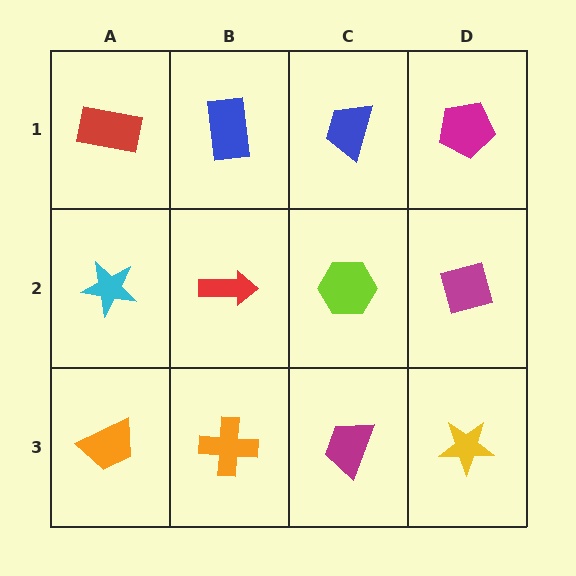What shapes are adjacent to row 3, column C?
A lime hexagon (row 2, column C), an orange cross (row 3, column B), a yellow star (row 3, column D).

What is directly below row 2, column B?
An orange cross.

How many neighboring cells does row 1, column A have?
2.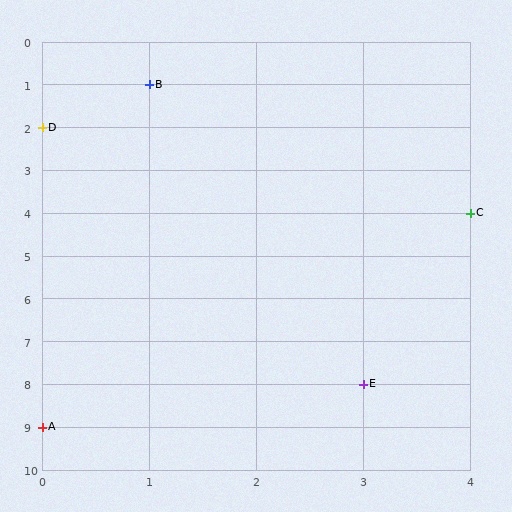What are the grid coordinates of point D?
Point D is at grid coordinates (0, 2).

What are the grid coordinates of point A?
Point A is at grid coordinates (0, 9).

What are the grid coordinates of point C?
Point C is at grid coordinates (4, 4).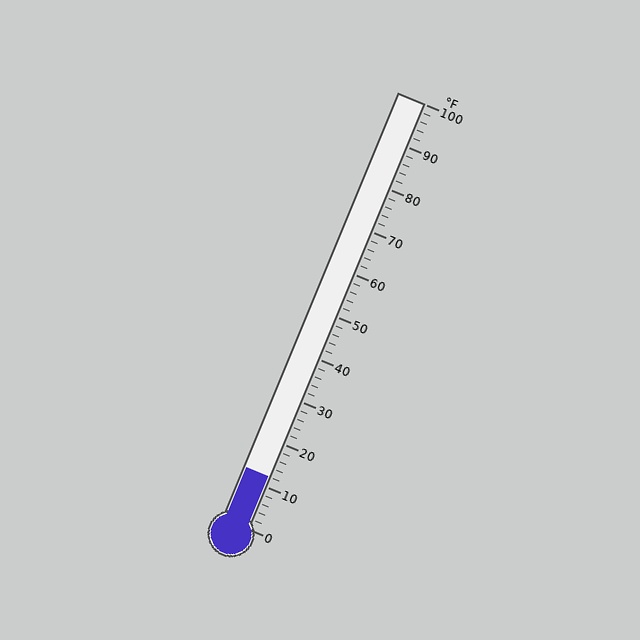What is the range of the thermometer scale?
The thermometer scale ranges from 0°F to 100°F.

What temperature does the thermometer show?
The thermometer shows approximately 12°F.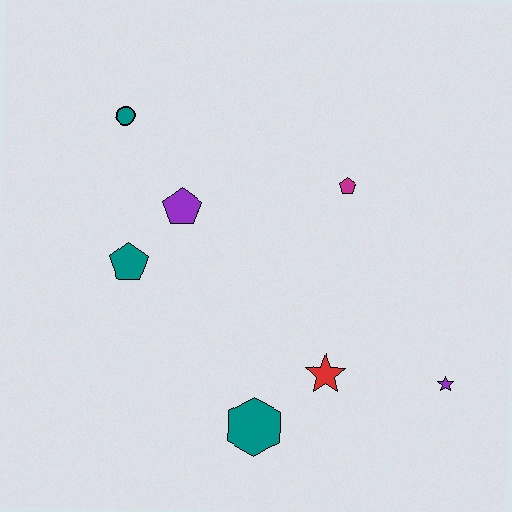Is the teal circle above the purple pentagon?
Yes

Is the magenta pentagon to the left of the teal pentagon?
No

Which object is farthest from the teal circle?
The purple star is farthest from the teal circle.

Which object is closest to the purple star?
The red star is closest to the purple star.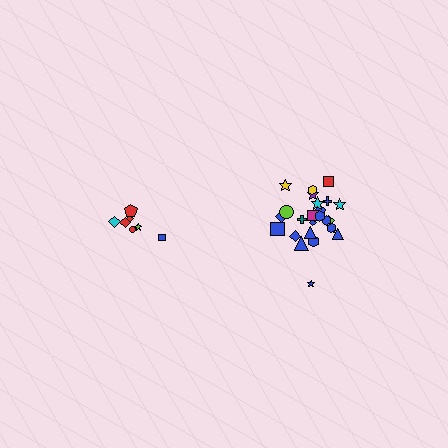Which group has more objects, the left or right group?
The right group.